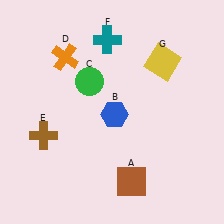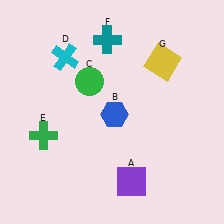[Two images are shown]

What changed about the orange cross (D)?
In Image 1, D is orange. In Image 2, it changed to cyan.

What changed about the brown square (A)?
In Image 1, A is brown. In Image 2, it changed to purple.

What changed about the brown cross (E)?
In Image 1, E is brown. In Image 2, it changed to green.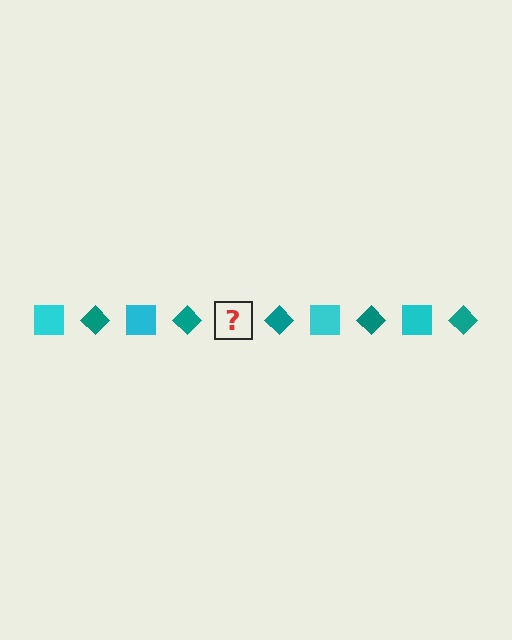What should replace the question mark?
The question mark should be replaced with a cyan square.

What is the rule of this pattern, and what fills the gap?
The rule is that the pattern alternates between cyan square and teal diamond. The gap should be filled with a cyan square.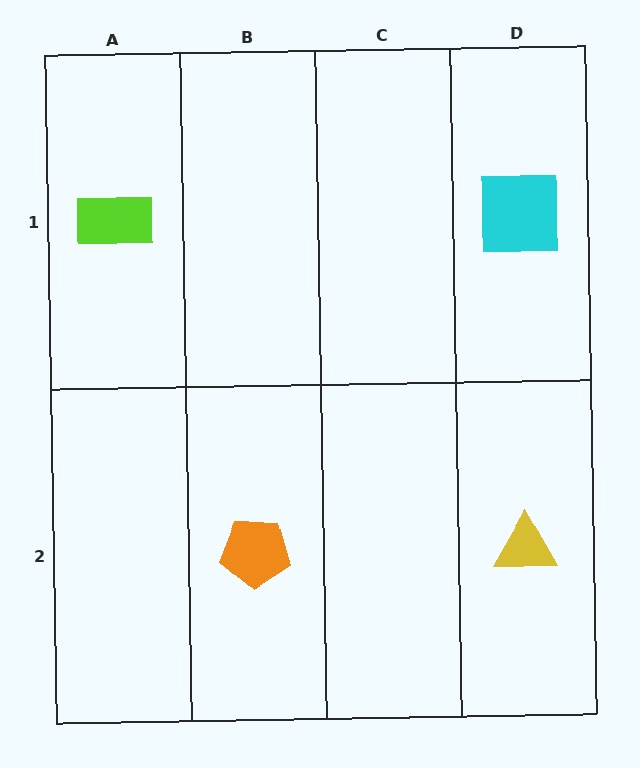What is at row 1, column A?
A lime rectangle.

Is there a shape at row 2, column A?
No, that cell is empty.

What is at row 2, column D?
A yellow triangle.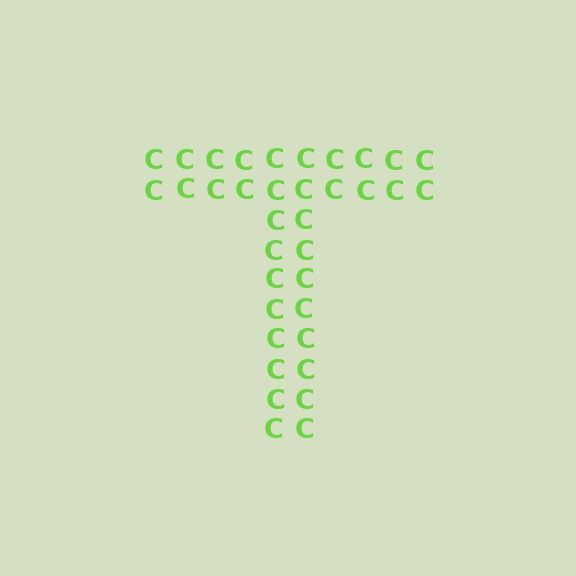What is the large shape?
The large shape is the letter T.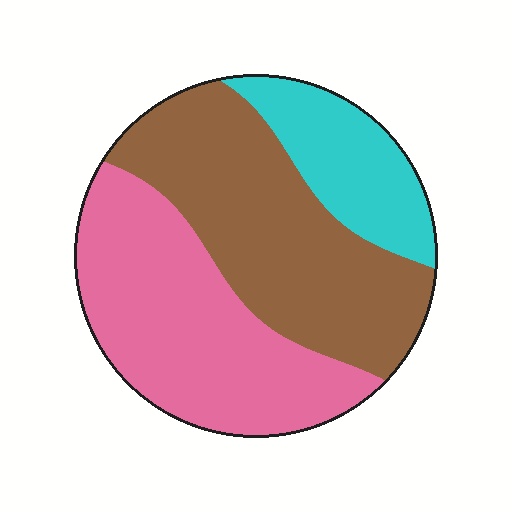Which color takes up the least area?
Cyan, at roughly 20%.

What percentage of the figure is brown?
Brown covers 42% of the figure.